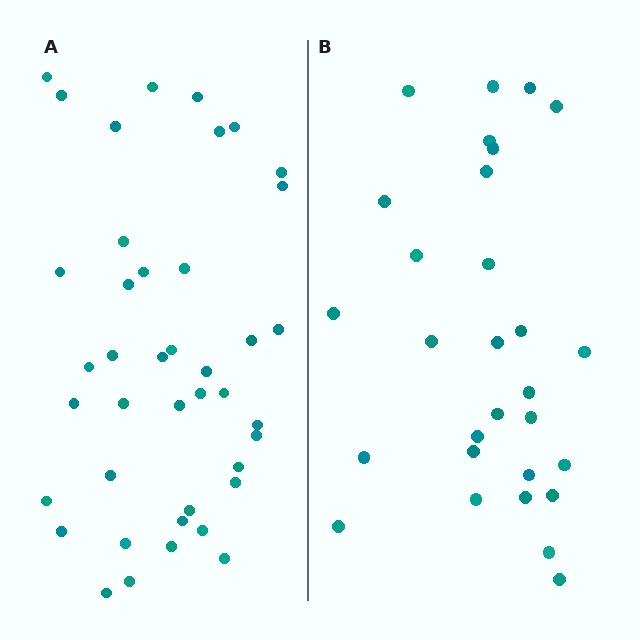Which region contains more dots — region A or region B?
Region A (the left region) has more dots.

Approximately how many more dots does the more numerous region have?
Region A has roughly 12 or so more dots than region B.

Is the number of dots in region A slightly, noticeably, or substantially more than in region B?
Region A has noticeably more, but not dramatically so. The ratio is roughly 1.4 to 1.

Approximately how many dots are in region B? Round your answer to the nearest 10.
About 30 dots. (The exact count is 29, which rounds to 30.)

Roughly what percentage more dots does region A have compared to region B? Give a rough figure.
About 40% more.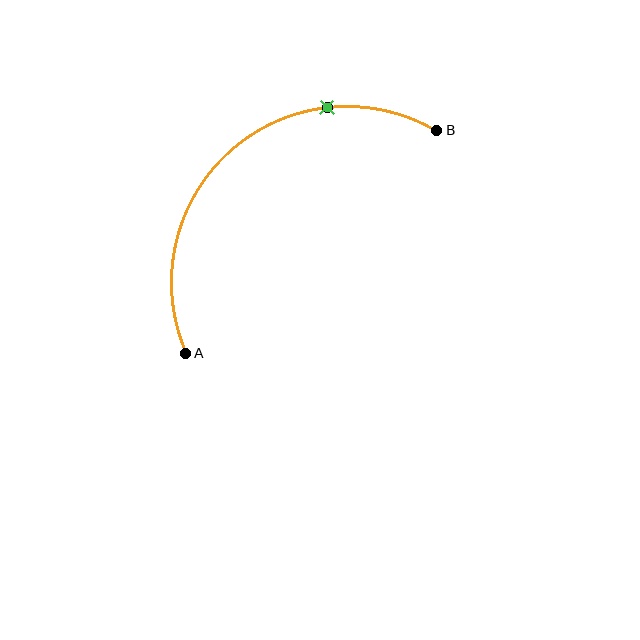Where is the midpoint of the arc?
The arc midpoint is the point on the curve farthest from the straight line joining A and B. It sits above and to the left of that line.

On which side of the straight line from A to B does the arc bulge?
The arc bulges above and to the left of the straight line connecting A and B.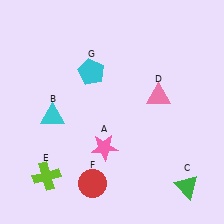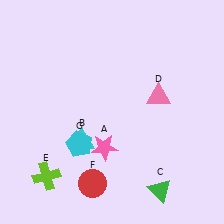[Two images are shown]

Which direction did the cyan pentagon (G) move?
The cyan pentagon (G) moved down.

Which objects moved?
The objects that moved are: the cyan triangle (B), the green triangle (C), the cyan pentagon (G).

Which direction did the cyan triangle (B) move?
The cyan triangle (B) moved right.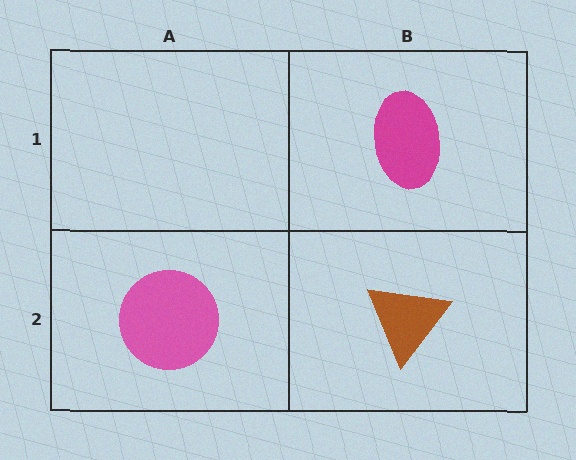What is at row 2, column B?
A brown triangle.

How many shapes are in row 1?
1 shape.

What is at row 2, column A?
A pink circle.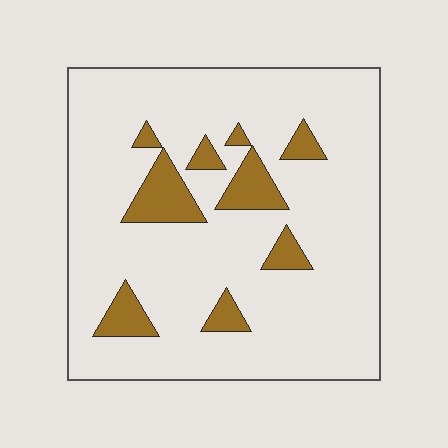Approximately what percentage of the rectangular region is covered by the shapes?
Approximately 15%.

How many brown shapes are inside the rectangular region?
9.